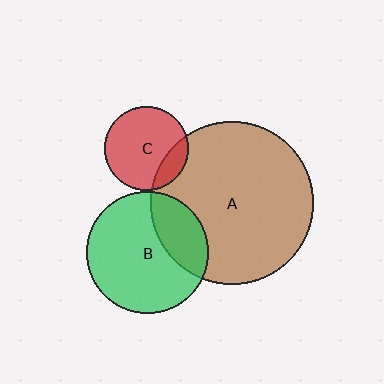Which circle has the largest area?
Circle A (brown).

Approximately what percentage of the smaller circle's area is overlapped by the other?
Approximately 25%.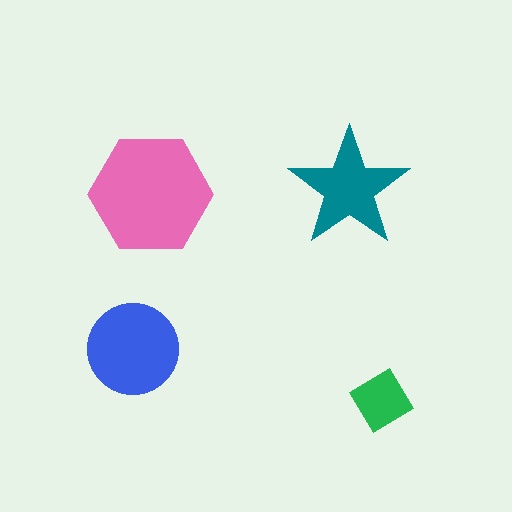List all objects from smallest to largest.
The green diamond, the teal star, the blue circle, the pink hexagon.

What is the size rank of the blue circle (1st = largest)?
2nd.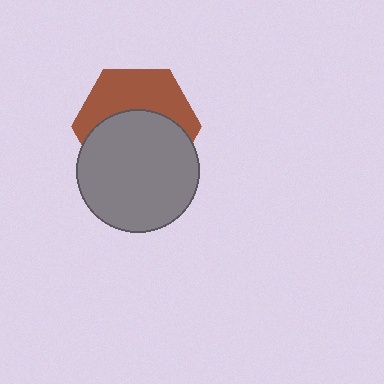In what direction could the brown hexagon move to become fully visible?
The brown hexagon could move up. That would shift it out from behind the gray circle entirely.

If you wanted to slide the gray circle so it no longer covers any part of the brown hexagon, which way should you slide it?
Slide it down — that is the most direct way to separate the two shapes.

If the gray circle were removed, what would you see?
You would see the complete brown hexagon.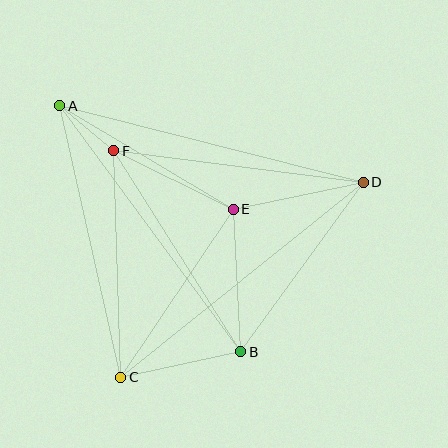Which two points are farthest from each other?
Points A and D are farthest from each other.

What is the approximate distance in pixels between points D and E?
The distance between D and E is approximately 133 pixels.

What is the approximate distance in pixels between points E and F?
The distance between E and F is approximately 133 pixels.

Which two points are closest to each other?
Points A and F are closest to each other.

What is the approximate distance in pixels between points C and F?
The distance between C and F is approximately 226 pixels.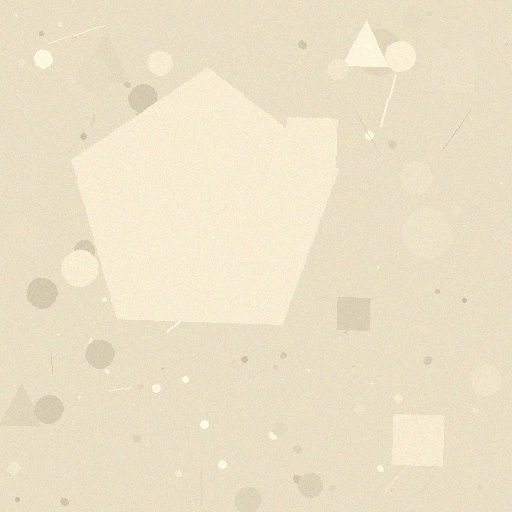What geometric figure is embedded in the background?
A pentagon is embedded in the background.